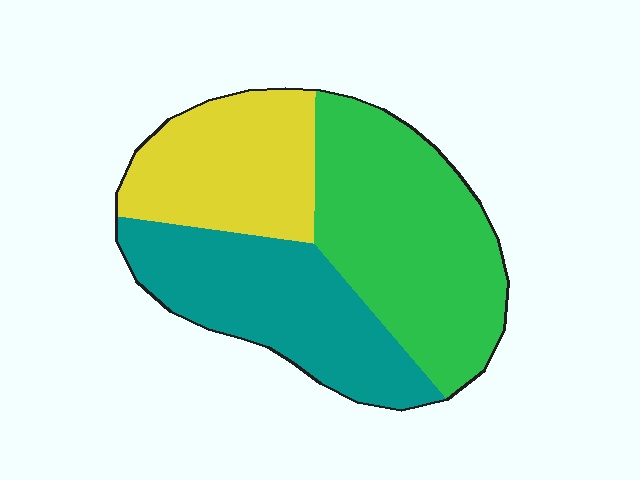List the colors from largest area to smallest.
From largest to smallest: green, teal, yellow.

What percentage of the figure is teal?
Teal takes up about one third (1/3) of the figure.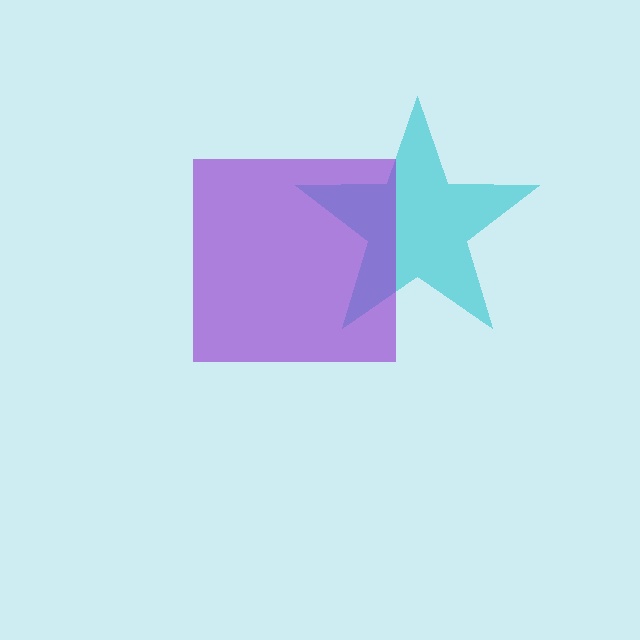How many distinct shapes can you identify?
There are 2 distinct shapes: a cyan star, a purple square.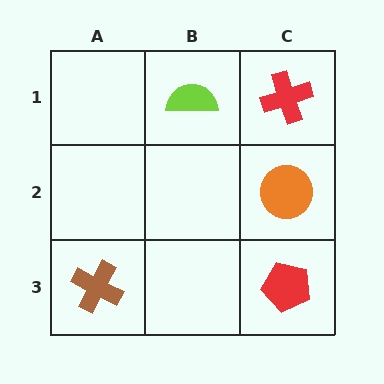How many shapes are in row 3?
2 shapes.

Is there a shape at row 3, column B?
No, that cell is empty.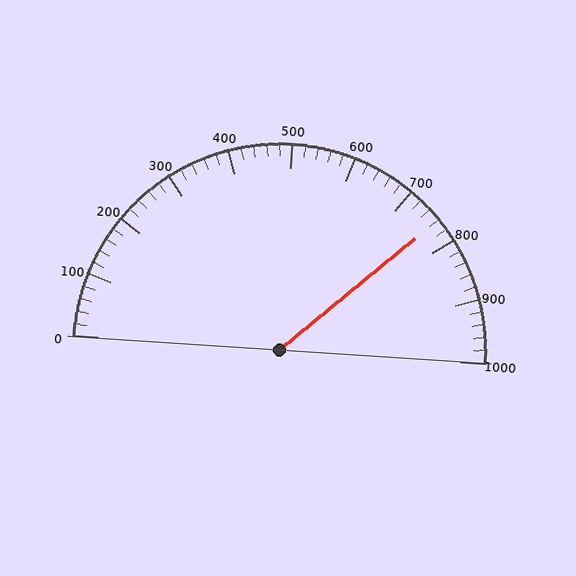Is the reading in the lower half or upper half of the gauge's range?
The reading is in the upper half of the range (0 to 1000).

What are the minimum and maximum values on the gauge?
The gauge ranges from 0 to 1000.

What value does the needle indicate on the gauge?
The needle indicates approximately 760.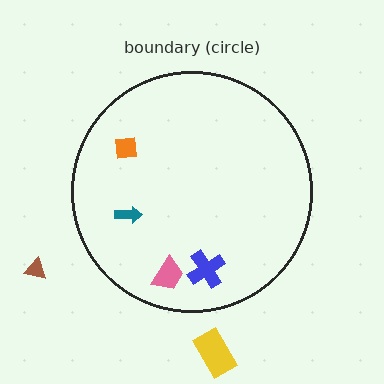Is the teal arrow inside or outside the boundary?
Inside.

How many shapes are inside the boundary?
4 inside, 2 outside.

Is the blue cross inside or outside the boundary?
Inside.